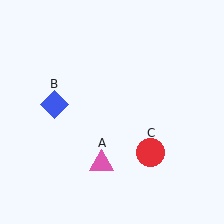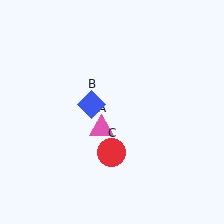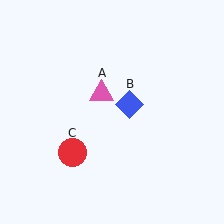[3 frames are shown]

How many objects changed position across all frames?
3 objects changed position: pink triangle (object A), blue diamond (object B), red circle (object C).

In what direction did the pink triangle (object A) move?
The pink triangle (object A) moved up.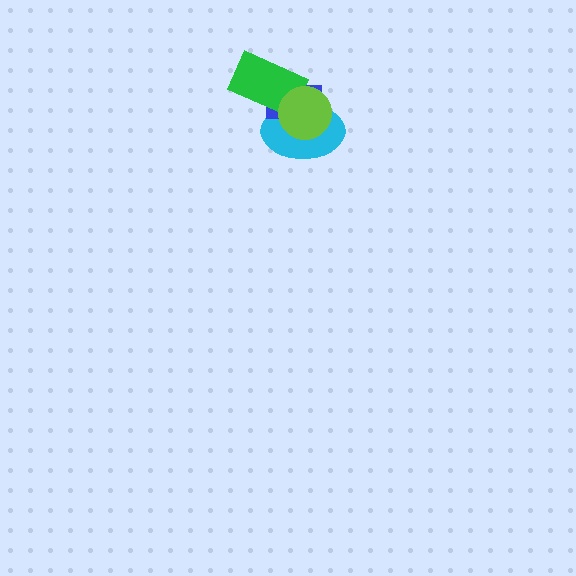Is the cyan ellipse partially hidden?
Yes, it is partially covered by another shape.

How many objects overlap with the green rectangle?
3 objects overlap with the green rectangle.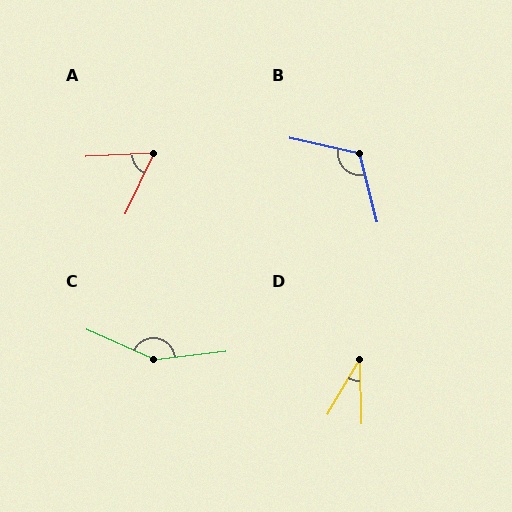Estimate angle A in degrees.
Approximately 61 degrees.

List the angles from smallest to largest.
D (32°), A (61°), B (117°), C (150°).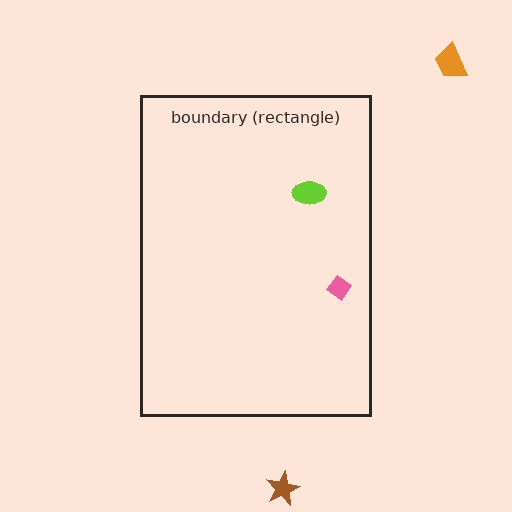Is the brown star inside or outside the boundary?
Outside.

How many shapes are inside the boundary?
2 inside, 2 outside.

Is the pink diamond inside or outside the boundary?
Inside.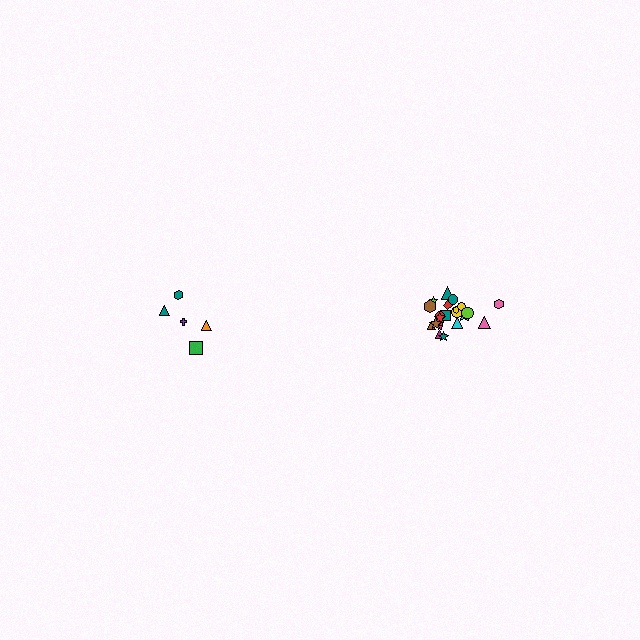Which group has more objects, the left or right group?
The right group.